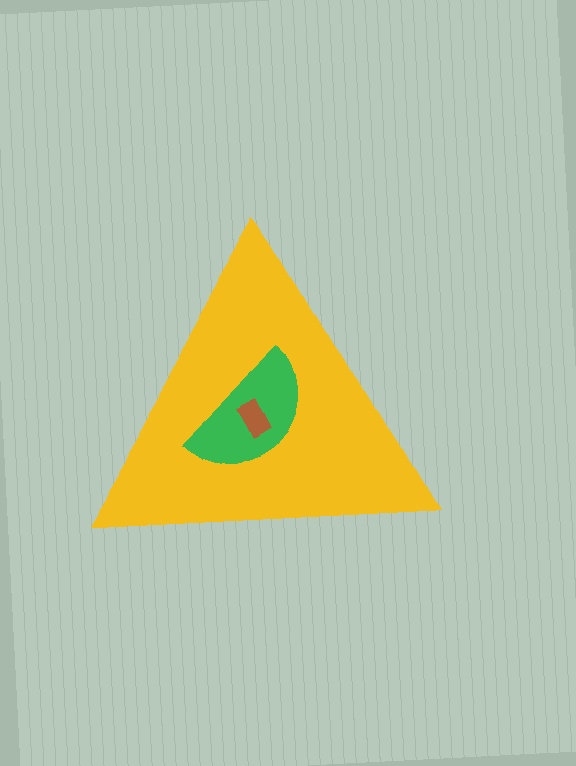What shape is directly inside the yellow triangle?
The green semicircle.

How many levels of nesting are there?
3.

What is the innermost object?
The brown rectangle.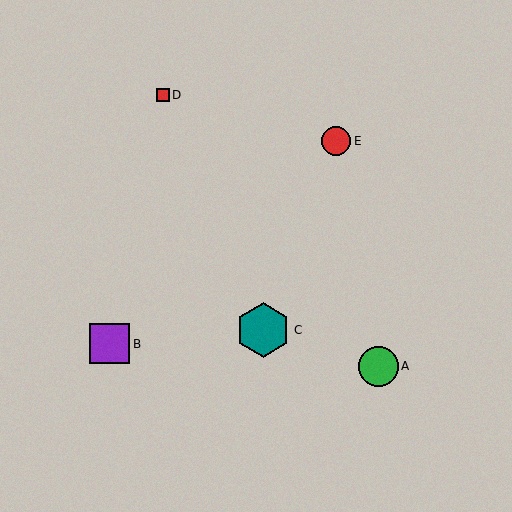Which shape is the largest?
The teal hexagon (labeled C) is the largest.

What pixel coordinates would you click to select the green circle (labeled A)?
Click at (378, 366) to select the green circle A.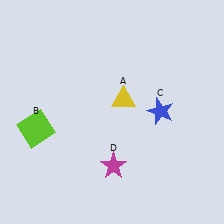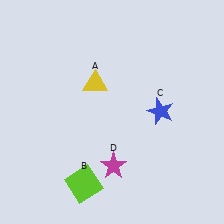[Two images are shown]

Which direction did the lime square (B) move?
The lime square (B) moved down.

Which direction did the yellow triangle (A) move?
The yellow triangle (A) moved left.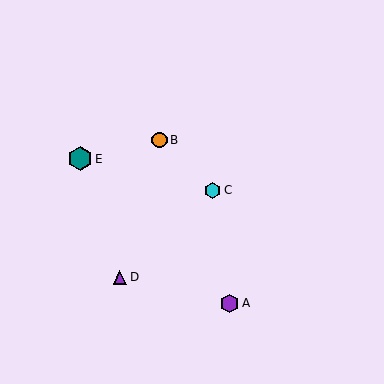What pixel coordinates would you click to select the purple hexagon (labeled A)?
Click at (229, 303) to select the purple hexagon A.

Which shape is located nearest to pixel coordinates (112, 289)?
The purple triangle (labeled D) at (120, 277) is nearest to that location.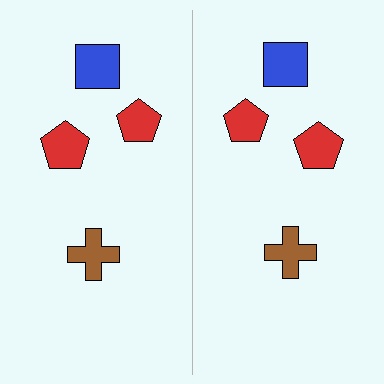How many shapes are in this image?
There are 8 shapes in this image.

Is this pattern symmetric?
Yes, this pattern has bilateral (reflection) symmetry.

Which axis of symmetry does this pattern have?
The pattern has a vertical axis of symmetry running through the center of the image.